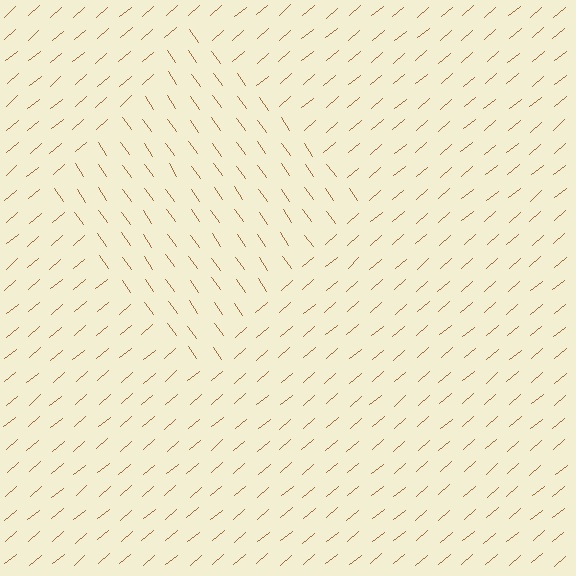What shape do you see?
I see a diamond.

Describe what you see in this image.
The image is filled with small brown line segments. A diamond region in the image has lines oriented differently from the surrounding lines, creating a visible texture boundary.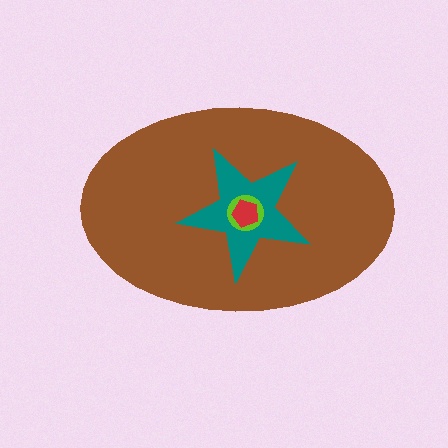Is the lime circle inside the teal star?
Yes.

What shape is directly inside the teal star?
The lime circle.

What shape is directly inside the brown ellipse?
The teal star.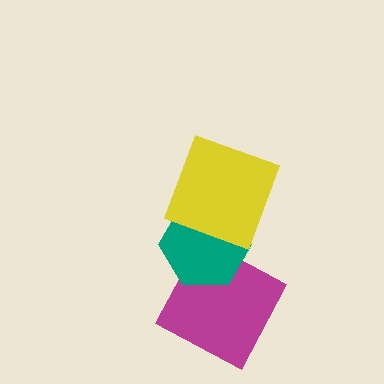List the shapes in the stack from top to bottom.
From top to bottom: the yellow square, the teal hexagon, the magenta square.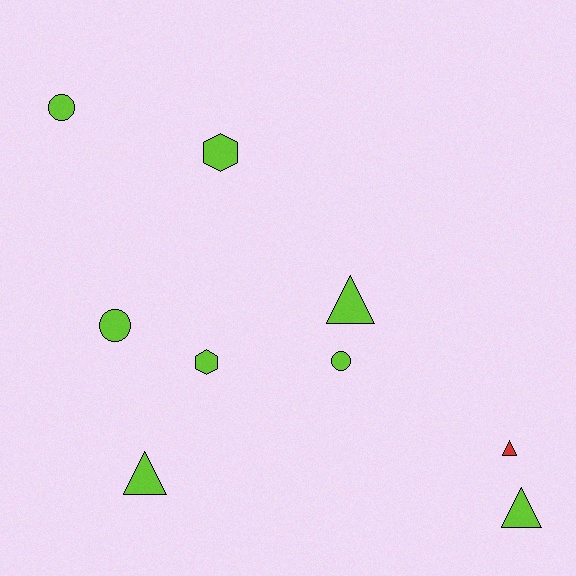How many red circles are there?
There are no red circles.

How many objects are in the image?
There are 9 objects.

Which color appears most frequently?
Lime, with 8 objects.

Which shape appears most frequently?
Triangle, with 4 objects.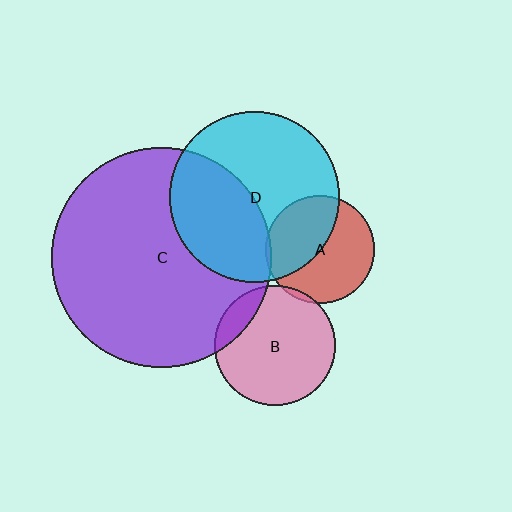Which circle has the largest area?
Circle C (purple).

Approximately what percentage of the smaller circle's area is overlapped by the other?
Approximately 5%.